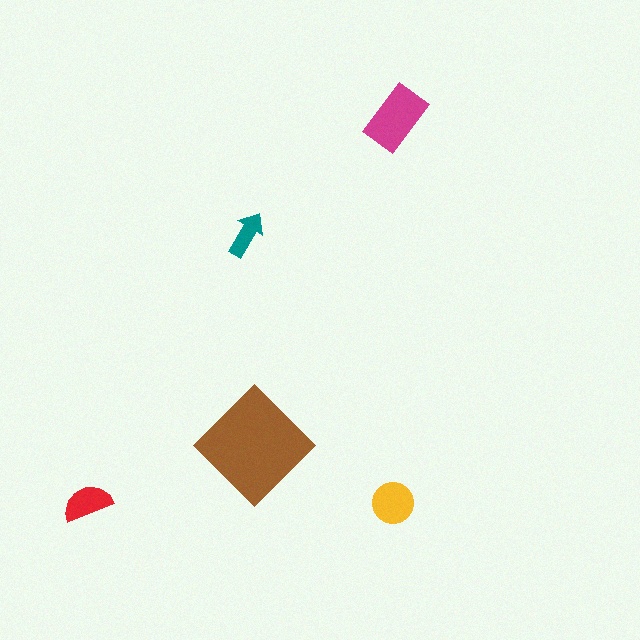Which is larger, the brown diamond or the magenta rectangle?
The brown diamond.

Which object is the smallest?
The teal arrow.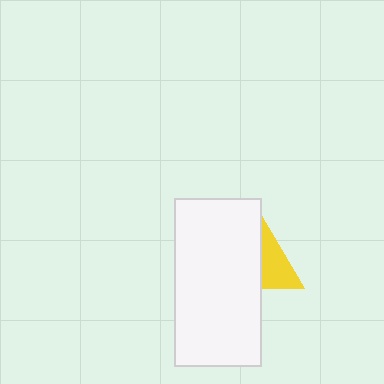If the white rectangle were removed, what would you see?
You would see the complete yellow triangle.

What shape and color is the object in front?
The object in front is a white rectangle.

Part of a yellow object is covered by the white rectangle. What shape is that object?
It is a triangle.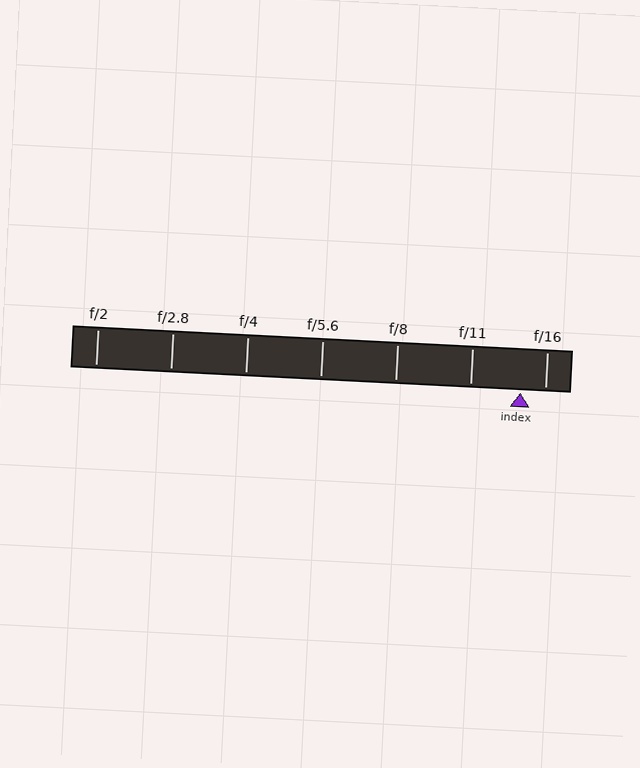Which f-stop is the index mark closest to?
The index mark is closest to f/16.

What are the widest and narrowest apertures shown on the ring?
The widest aperture shown is f/2 and the narrowest is f/16.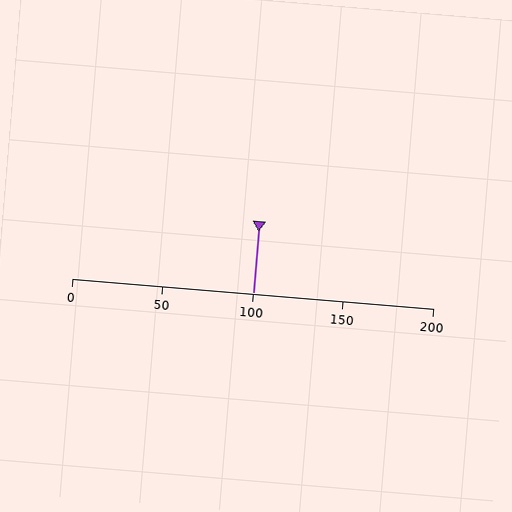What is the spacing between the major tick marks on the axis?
The major ticks are spaced 50 apart.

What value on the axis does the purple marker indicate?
The marker indicates approximately 100.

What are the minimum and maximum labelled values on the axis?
The axis runs from 0 to 200.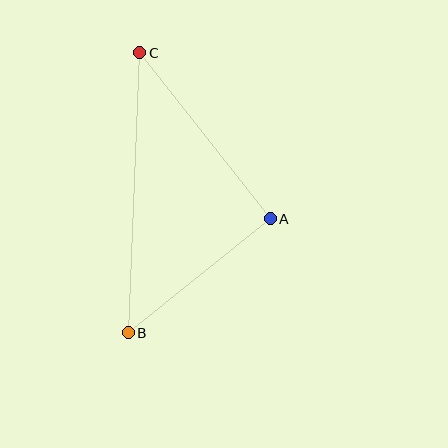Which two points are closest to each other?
Points A and B are closest to each other.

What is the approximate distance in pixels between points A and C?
The distance between A and C is approximately 211 pixels.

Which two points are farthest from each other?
Points B and C are farthest from each other.